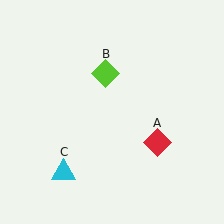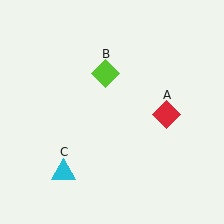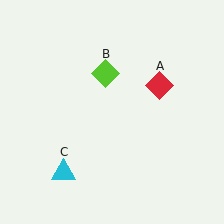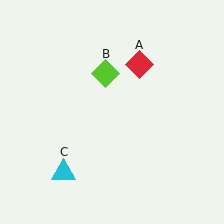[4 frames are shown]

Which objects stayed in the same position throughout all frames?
Lime diamond (object B) and cyan triangle (object C) remained stationary.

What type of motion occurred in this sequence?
The red diamond (object A) rotated counterclockwise around the center of the scene.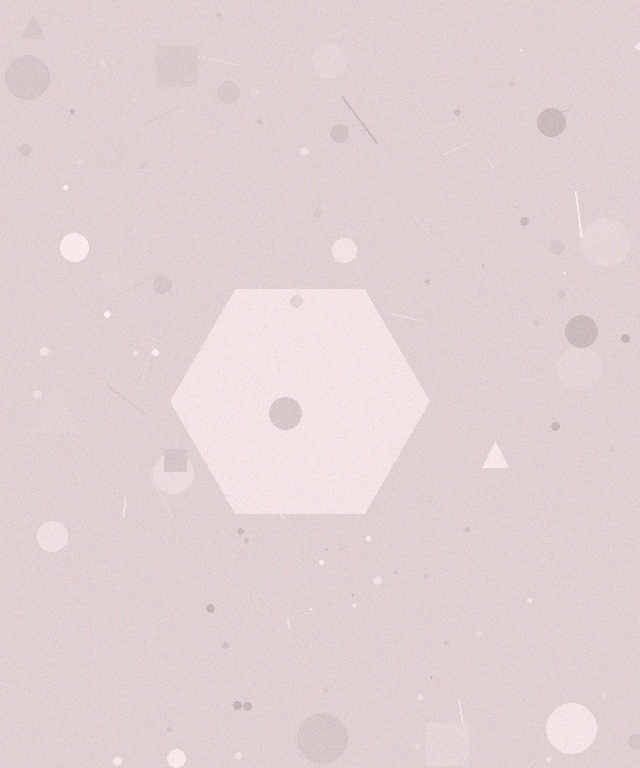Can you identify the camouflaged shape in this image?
The camouflaged shape is a hexagon.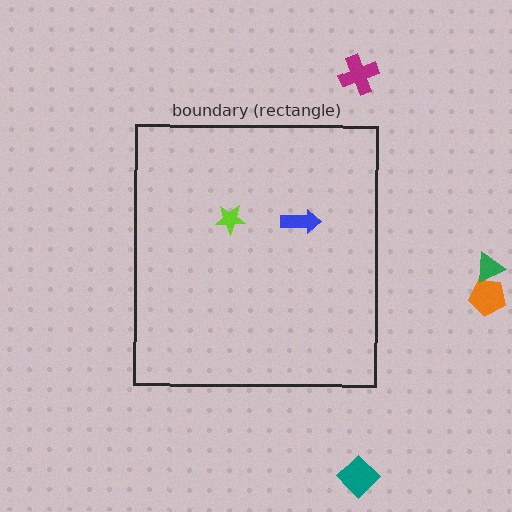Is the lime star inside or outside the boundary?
Inside.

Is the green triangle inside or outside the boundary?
Outside.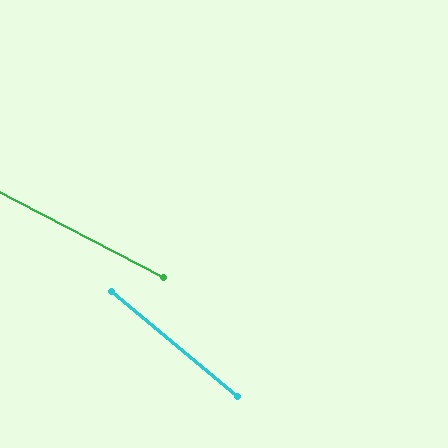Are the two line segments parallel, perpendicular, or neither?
Neither parallel nor perpendicular — they differ by about 12°.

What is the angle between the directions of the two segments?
Approximately 12 degrees.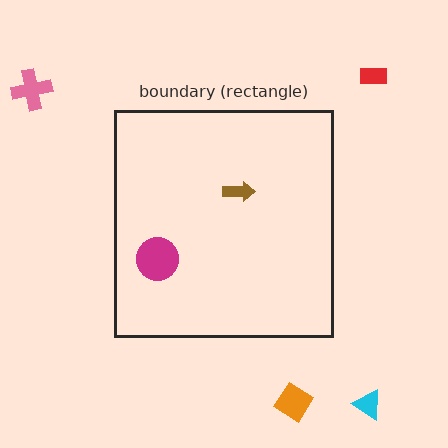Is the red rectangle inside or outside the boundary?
Outside.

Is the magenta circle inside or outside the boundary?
Inside.